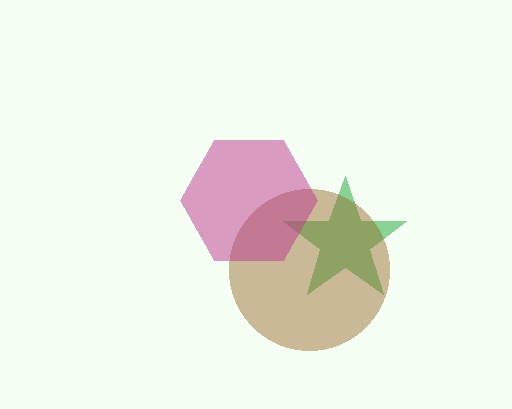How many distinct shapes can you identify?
There are 3 distinct shapes: a green star, a brown circle, a magenta hexagon.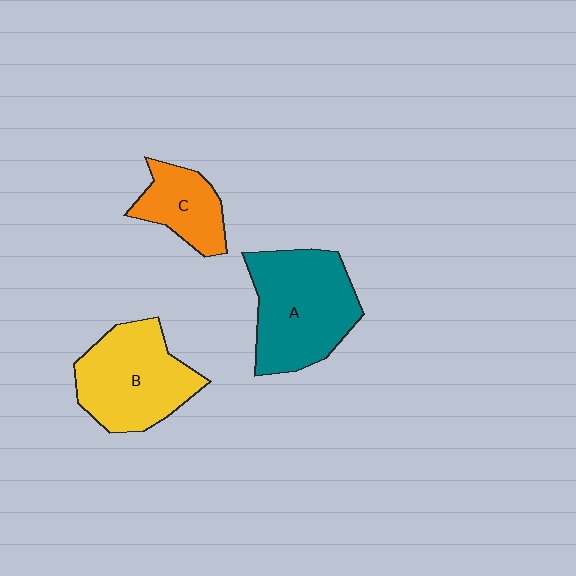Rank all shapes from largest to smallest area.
From largest to smallest: A (teal), B (yellow), C (orange).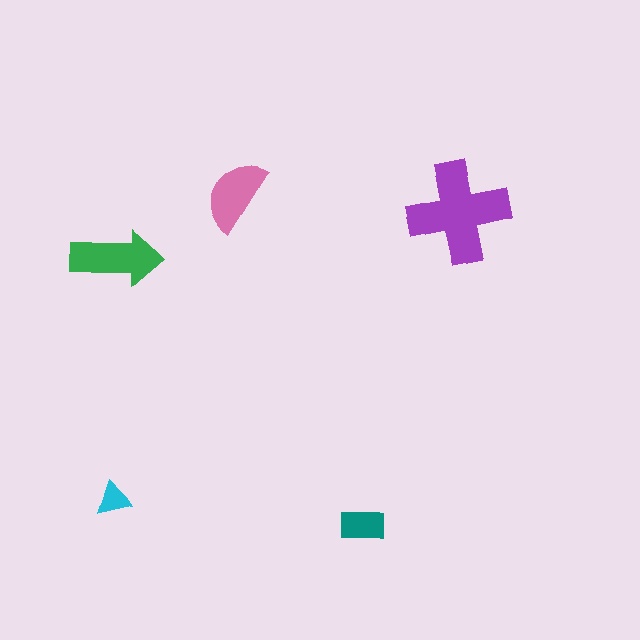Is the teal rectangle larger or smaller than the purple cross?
Smaller.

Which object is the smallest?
The cyan triangle.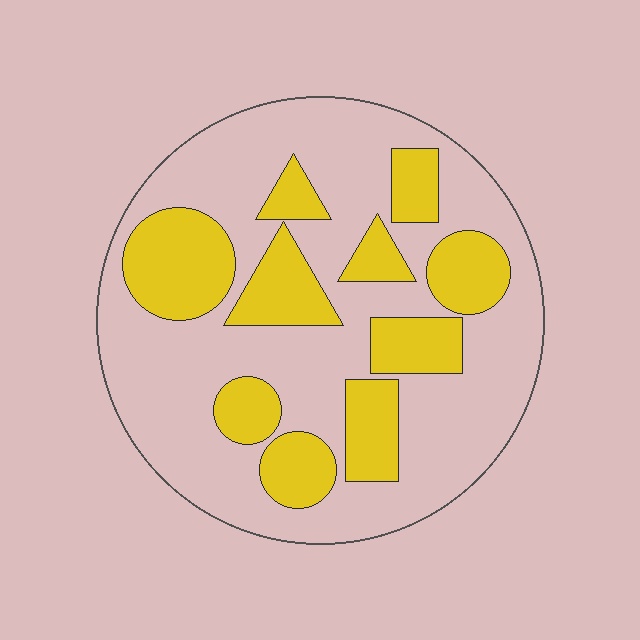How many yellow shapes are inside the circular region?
10.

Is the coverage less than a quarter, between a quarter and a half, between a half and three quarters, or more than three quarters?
Between a quarter and a half.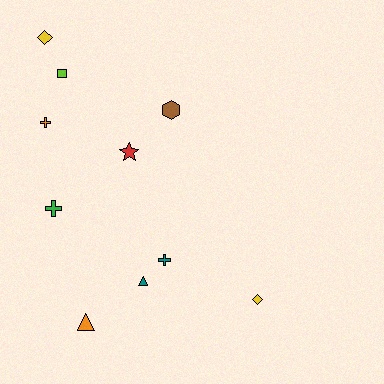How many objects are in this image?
There are 10 objects.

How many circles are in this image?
There are no circles.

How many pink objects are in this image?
There are no pink objects.